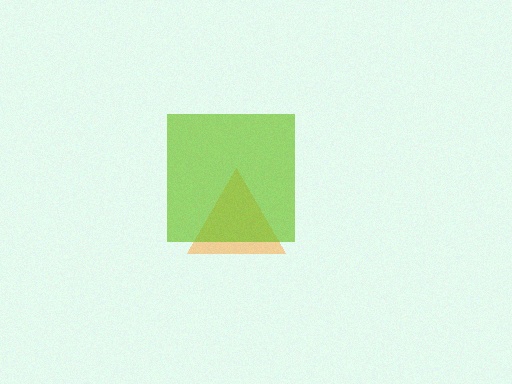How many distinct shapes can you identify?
There are 2 distinct shapes: an orange triangle, a lime square.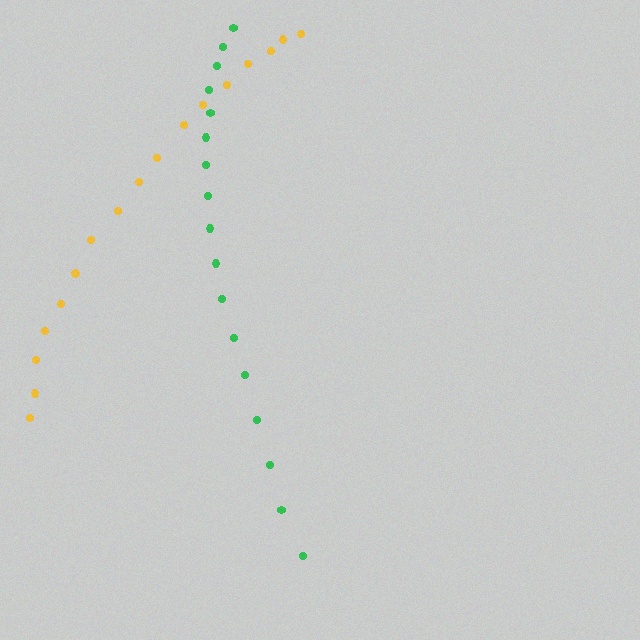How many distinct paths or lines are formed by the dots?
There are 2 distinct paths.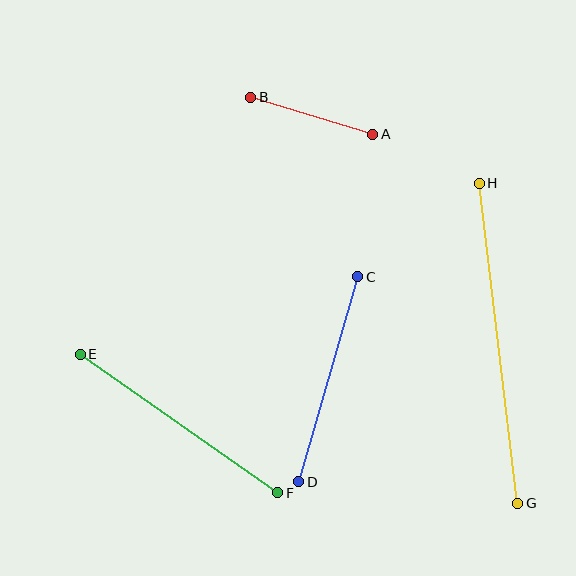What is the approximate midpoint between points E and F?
The midpoint is at approximately (179, 423) pixels.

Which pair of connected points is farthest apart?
Points G and H are farthest apart.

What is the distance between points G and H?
The distance is approximately 322 pixels.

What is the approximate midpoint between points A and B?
The midpoint is at approximately (312, 116) pixels.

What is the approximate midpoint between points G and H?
The midpoint is at approximately (499, 343) pixels.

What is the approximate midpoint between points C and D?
The midpoint is at approximately (328, 379) pixels.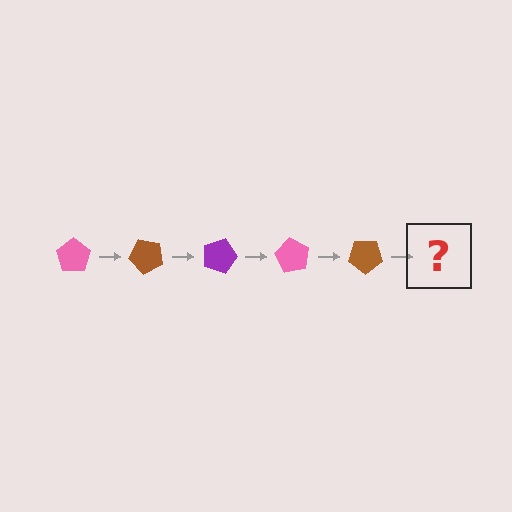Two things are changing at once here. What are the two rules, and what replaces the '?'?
The two rules are that it rotates 45 degrees each step and the color cycles through pink, brown, and purple. The '?' should be a purple pentagon, rotated 225 degrees from the start.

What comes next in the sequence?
The next element should be a purple pentagon, rotated 225 degrees from the start.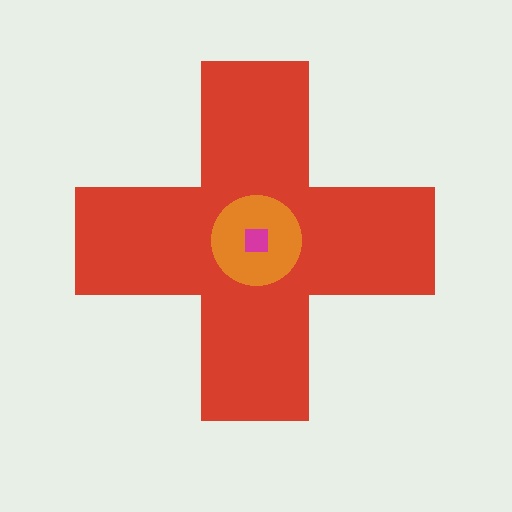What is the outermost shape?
The red cross.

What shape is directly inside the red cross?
The orange circle.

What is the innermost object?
The magenta square.